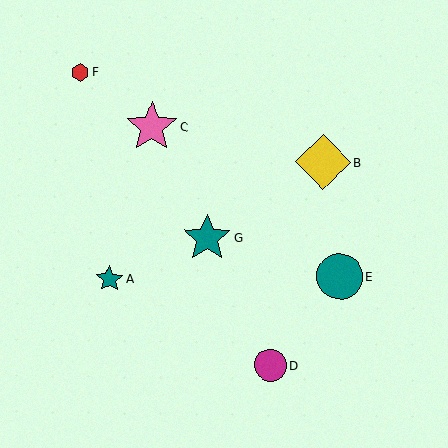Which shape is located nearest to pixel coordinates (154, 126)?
The pink star (labeled C) at (152, 127) is nearest to that location.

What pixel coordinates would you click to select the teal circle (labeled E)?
Click at (340, 276) to select the teal circle E.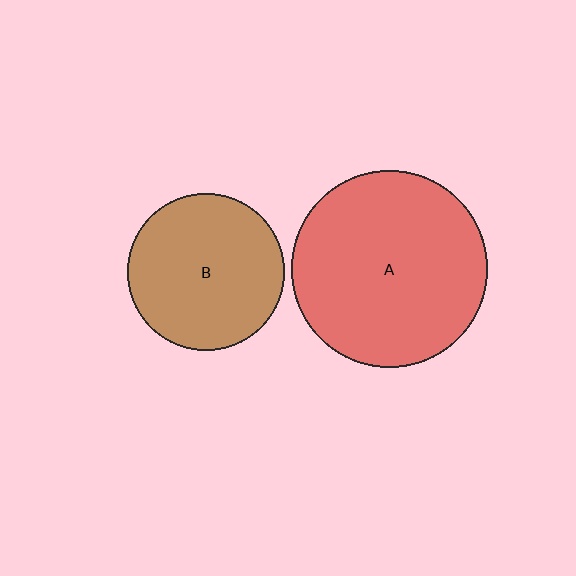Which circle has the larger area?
Circle A (red).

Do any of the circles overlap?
No, none of the circles overlap.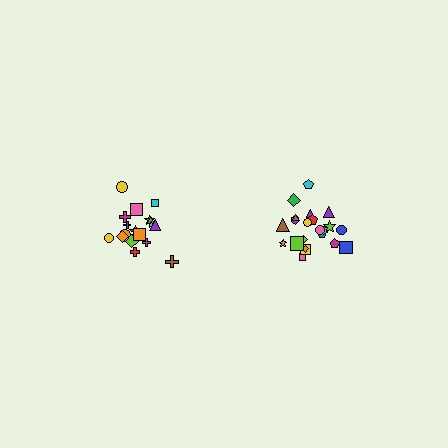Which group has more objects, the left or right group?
The right group.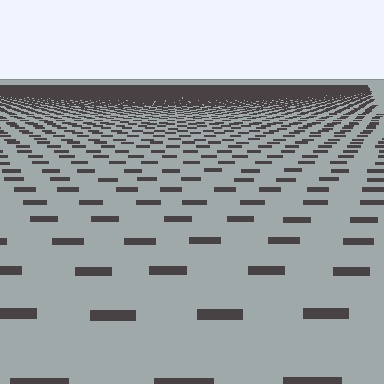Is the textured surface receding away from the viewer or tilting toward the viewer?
The surface is receding away from the viewer. Texture elements get smaller and denser toward the top.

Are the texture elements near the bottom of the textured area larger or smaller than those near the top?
Larger. Near the bottom, elements are closer to the viewer and appear at a bigger on-screen size.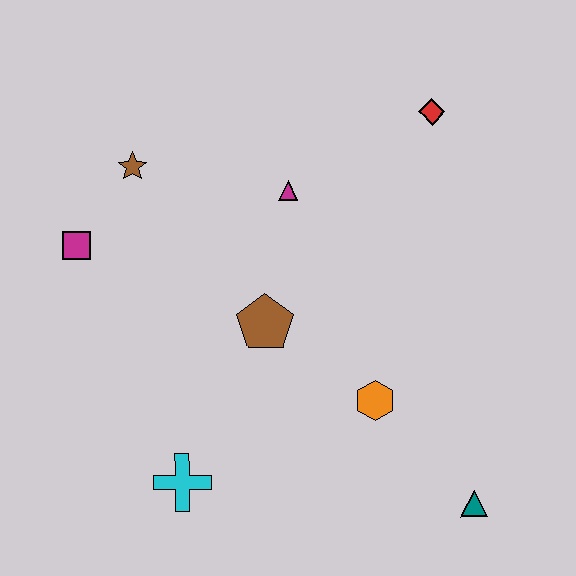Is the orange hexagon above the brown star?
No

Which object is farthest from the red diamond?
The cyan cross is farthest from the red diamond.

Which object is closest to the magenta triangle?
The brown pentagon is closest to the magenta triangle.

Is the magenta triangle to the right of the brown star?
Yes